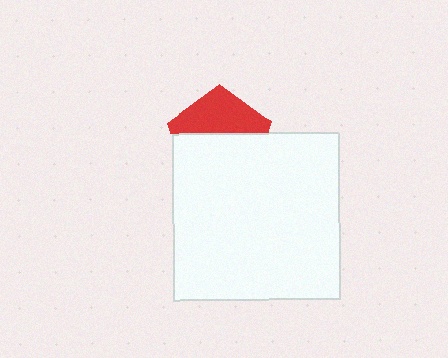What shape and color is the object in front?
The object in front is a white square.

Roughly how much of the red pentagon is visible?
A small part of it is visible (roughly 43%).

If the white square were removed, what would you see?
You would see the complete red pentagon.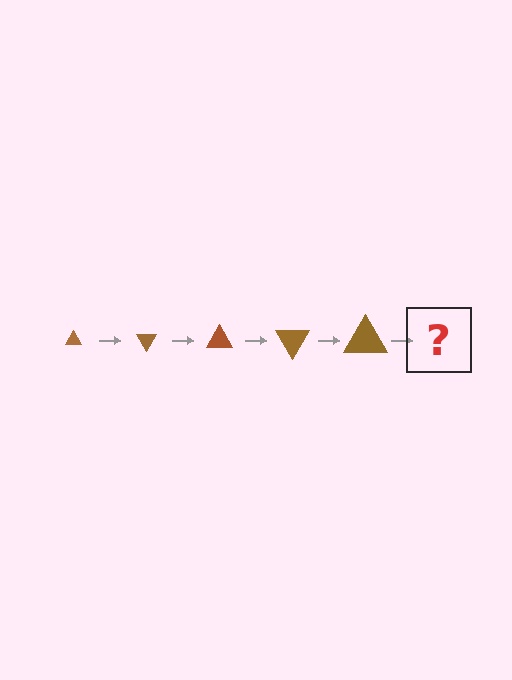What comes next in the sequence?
The next element should be a triangle, larger than the previous one and rotated 300 degrees from the start.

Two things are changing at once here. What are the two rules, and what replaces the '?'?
The two rules are that the triangle grows larger each step and it rotates 60 degrees each step. The '?' should be a triangle, larger than the previous one and rotated 300 degrees from the start.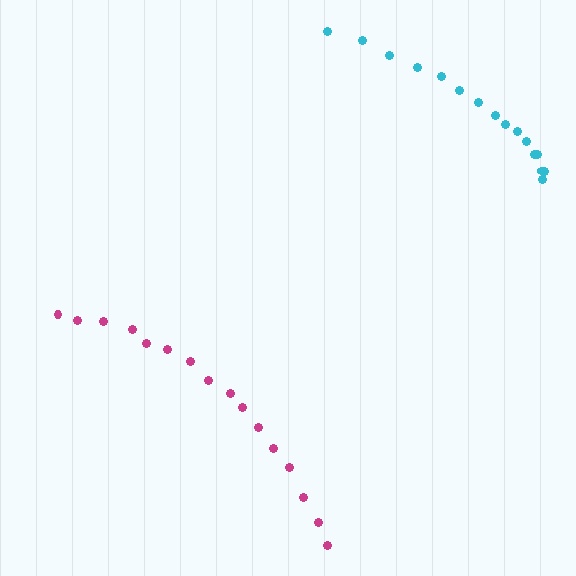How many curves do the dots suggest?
There are 2 distinct paths.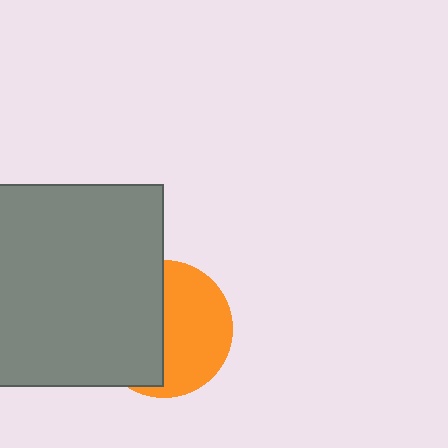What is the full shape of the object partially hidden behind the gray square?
The partially hidden object is an orange circle.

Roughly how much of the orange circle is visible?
About half of it is visible (roughly 52%).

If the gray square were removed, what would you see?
You would see the complete orange circle.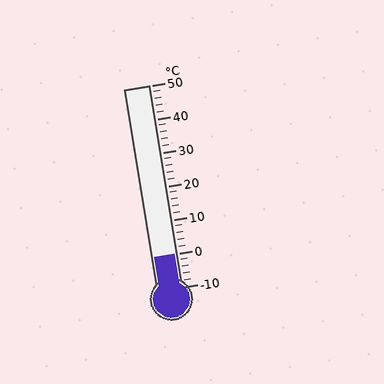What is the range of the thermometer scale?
The thermometer scale ranges from -10°C to 50°C.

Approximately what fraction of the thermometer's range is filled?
The thermometer is filled to approximately 15% of its range.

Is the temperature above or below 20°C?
The temperature is below 20°C.